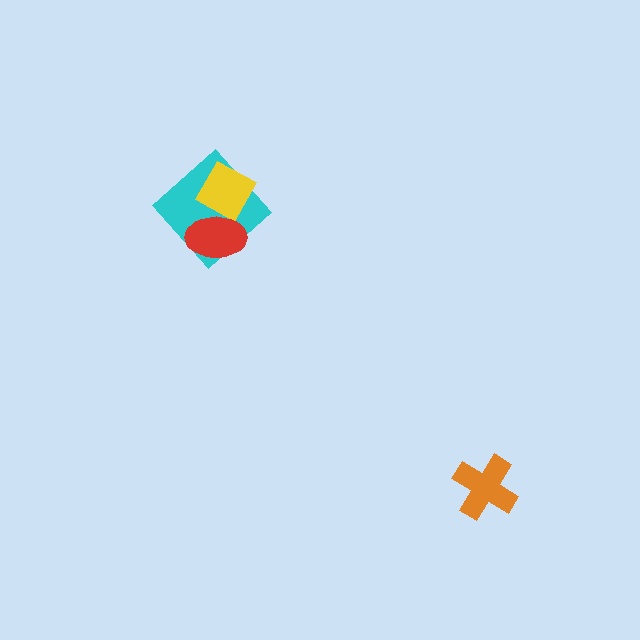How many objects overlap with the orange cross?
0 objects overlap with the orange cross.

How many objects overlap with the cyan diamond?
2 objects overlap with the cyan diamond.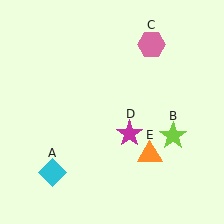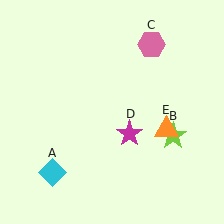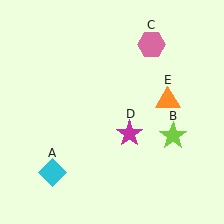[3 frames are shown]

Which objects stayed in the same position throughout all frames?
Cyan diamond (object A) and lime star (object B) and pink hexagon (object C) and magenta star (object D) remained stationary.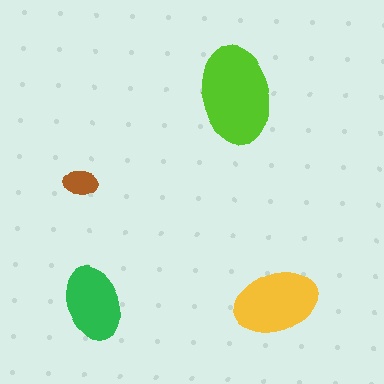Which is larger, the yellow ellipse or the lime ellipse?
The lime one.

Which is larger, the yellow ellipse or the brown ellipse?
The yellow one.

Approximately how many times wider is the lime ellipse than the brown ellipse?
About 3 times wider.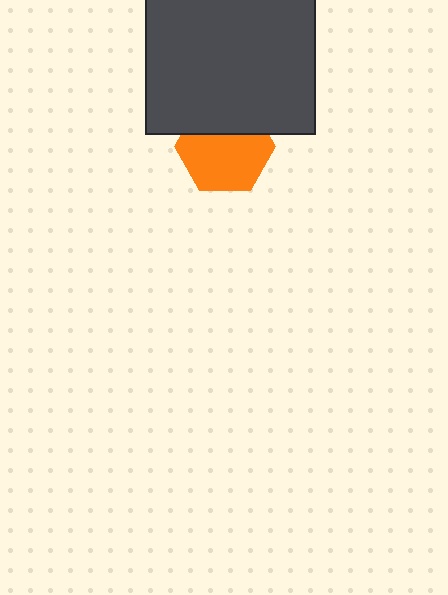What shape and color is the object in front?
The object in front is a dark gray rectangle.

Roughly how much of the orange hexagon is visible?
Most of it is visible (roughly 65%).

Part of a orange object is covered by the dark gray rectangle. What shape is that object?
It is a hexagon.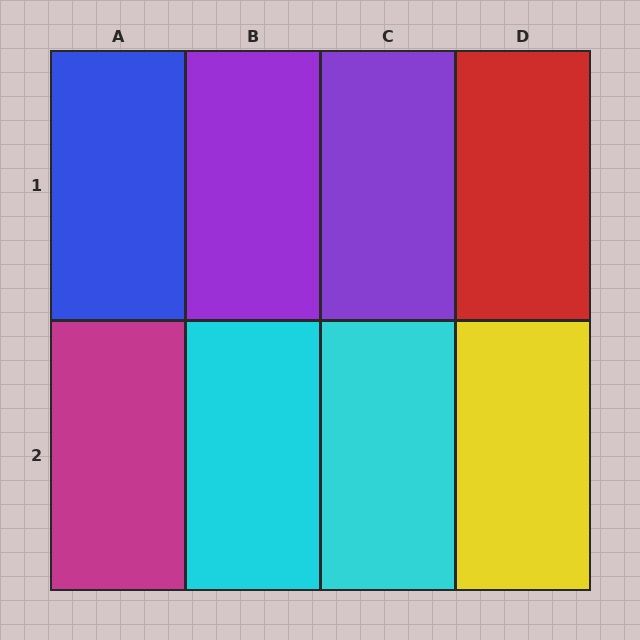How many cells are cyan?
2 cells are cyan.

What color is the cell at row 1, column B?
Purple.